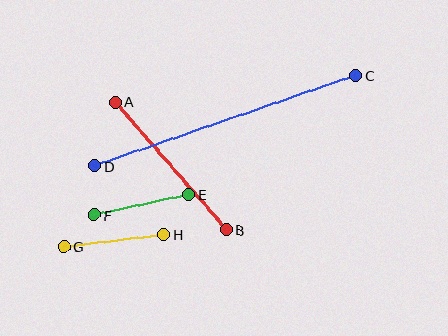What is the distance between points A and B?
The distance is approximately 170 pixels.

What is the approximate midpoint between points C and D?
The midpoint is at approximately (225, 121) pixels.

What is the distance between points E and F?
The distance is approximately 97 pixels.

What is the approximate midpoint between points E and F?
The midpoint is at approximately (142, 205) pixels.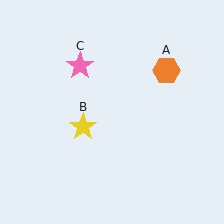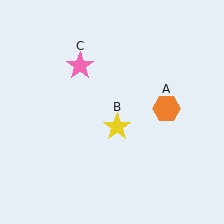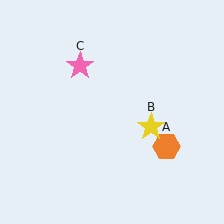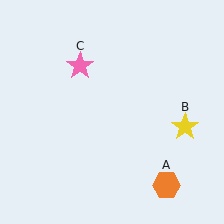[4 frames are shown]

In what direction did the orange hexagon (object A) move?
The orange hexagon (object A) moved down.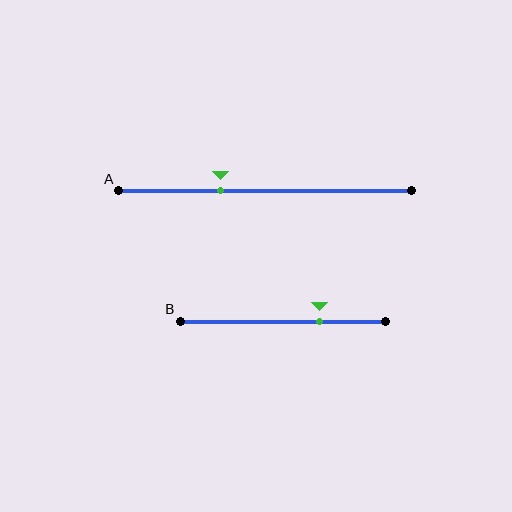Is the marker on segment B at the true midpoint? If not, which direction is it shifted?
No, the marker on segment B is shifted to the right by about 18% of the segment length.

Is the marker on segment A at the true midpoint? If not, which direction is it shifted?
No, the marker on segment A is shifted to the left by about 15% of the segment length.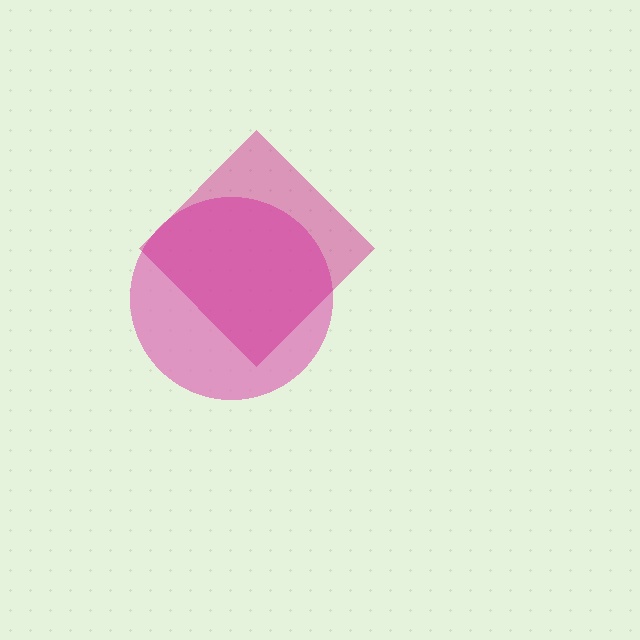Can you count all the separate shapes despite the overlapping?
Yes, there are 2 separate shapes.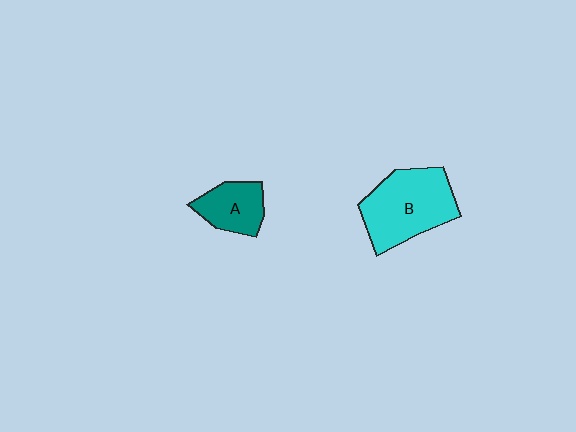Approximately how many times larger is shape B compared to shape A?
Approximately 1.9 times.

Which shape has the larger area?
Shape B (cyan).